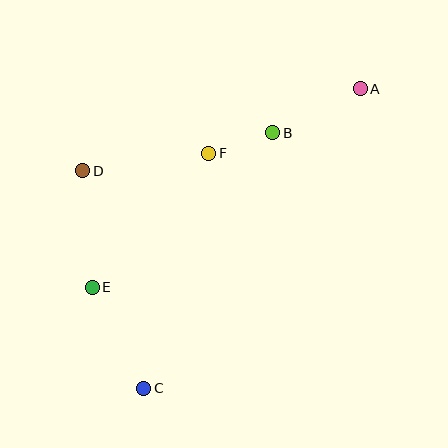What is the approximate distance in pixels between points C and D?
The distance between C and D is approximately 226 pixels.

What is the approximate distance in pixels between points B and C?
The distance between B and C is approximately 286 pixels.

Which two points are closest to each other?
Points B and F are closest to each other.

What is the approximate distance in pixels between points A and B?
The distance between A and B is approximately 98 pixels.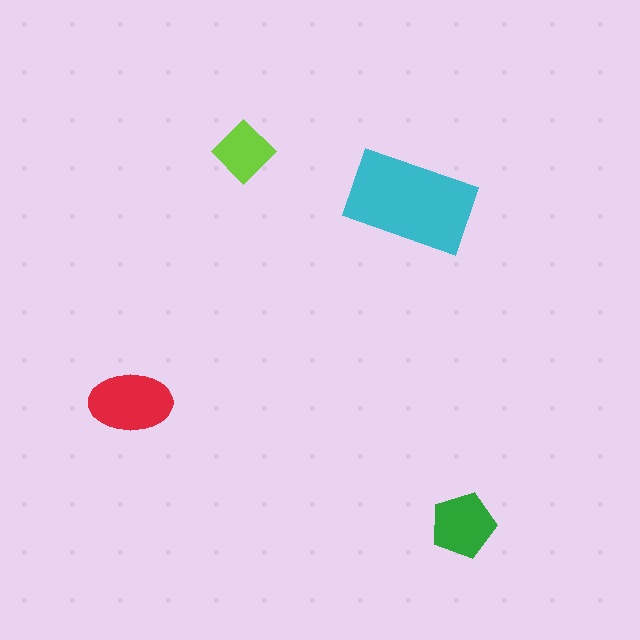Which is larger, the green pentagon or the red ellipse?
The red ellipse.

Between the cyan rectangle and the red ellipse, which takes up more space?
The cyan rectangle.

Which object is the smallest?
The lime diamond.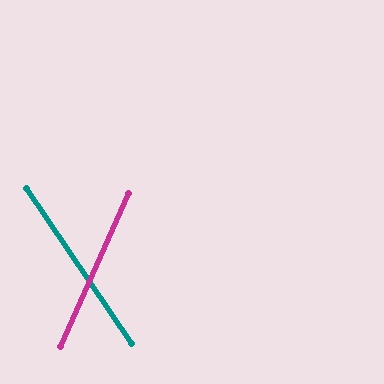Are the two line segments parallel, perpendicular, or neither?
Neither parallel nor perpendicular — they differ by about 58°.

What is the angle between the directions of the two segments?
Approximately 58 degrees.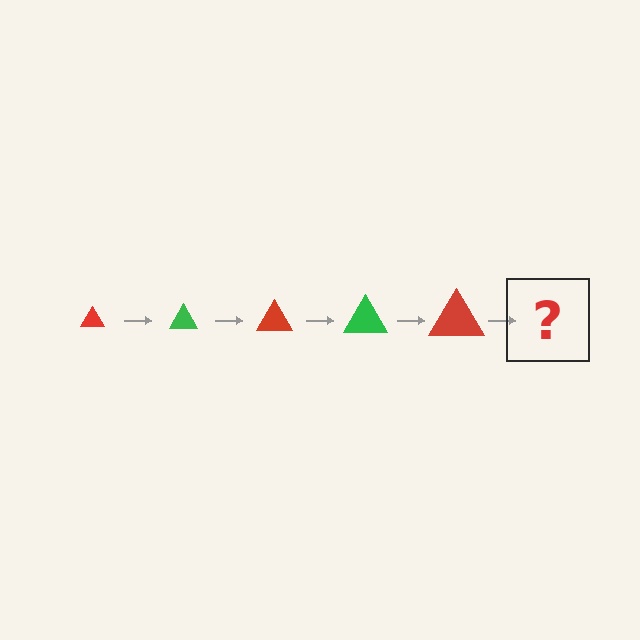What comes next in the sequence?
The next element should be a green triangle, larger than the previous one.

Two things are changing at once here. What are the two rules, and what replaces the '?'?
The two rules are that the triangle grows larger each step and the color cycles through red and green. The '?' should be a green triangle, larger than the previous one.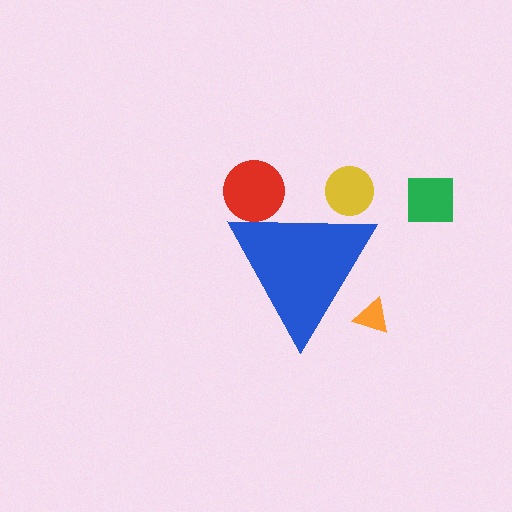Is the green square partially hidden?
No, the green square is fully visible.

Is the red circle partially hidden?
Yes, the red circle is partially hidden behind the blue triangle.